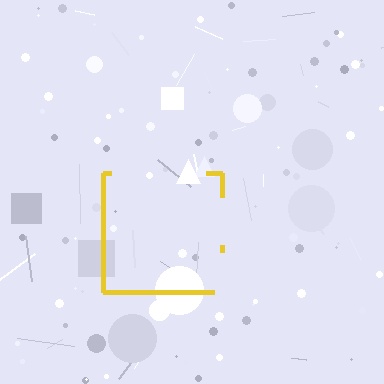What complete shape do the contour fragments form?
The contour fragments form a square.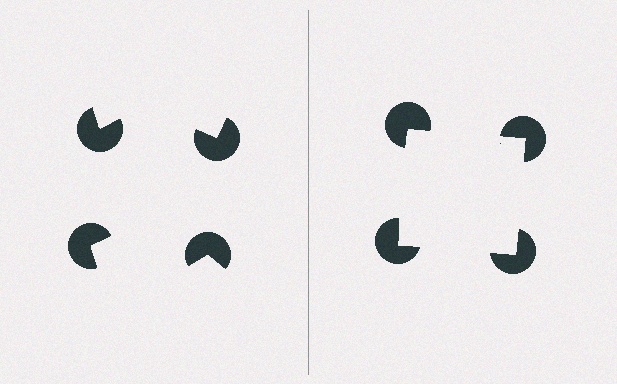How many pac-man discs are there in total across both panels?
8 — 4 on each side.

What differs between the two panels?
The pac-man discs are positioned identically on both sides; only the wedge orientations differ. On the right they align to a square; on the left they are misaligned.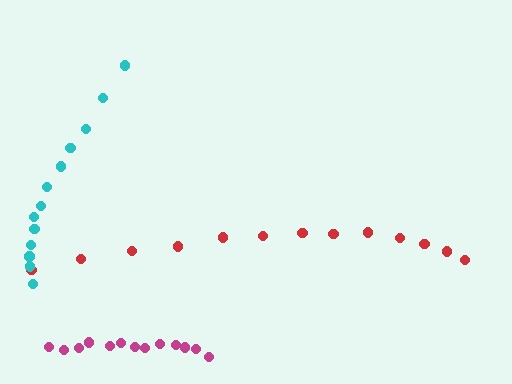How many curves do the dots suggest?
There are 3 distinct paths.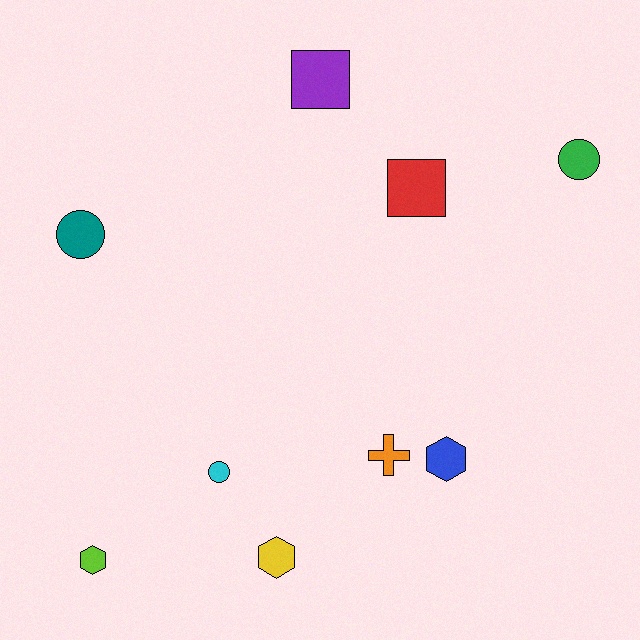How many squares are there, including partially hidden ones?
There are 2 squares.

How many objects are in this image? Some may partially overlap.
There are 9 objects.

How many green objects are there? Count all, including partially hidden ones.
There is 1 green object.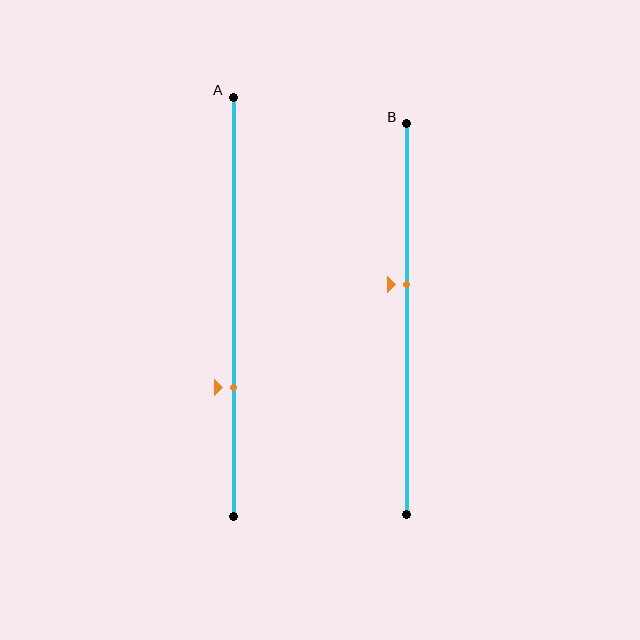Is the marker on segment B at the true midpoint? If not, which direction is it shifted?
No, the marker on segment B is shifted upward by about 9% of the segment length.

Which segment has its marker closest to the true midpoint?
Segment B has its marker closest to the true midpoint.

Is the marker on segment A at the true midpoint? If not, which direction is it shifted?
No, the marker on segment A is shifted downward by about 19% of the segment length.